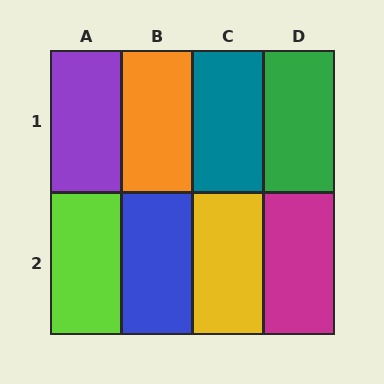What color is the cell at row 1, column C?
Teal.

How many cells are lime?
1 cell is lime.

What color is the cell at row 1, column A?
Purple.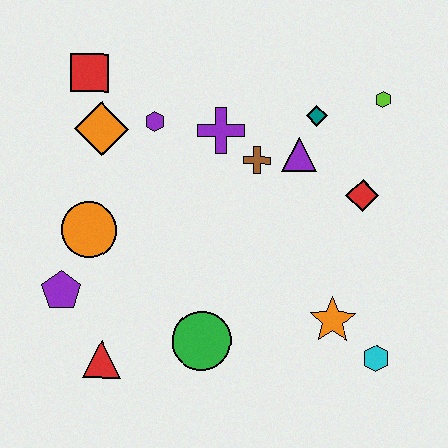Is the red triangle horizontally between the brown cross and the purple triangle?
No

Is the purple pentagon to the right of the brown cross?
No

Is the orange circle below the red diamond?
Yes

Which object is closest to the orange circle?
The purple pentagon is closest to the orange circle.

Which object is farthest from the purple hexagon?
The cyan hexagon is farthest from the purple hexagon.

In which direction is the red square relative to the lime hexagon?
The red square is to the left of the lime hexagon.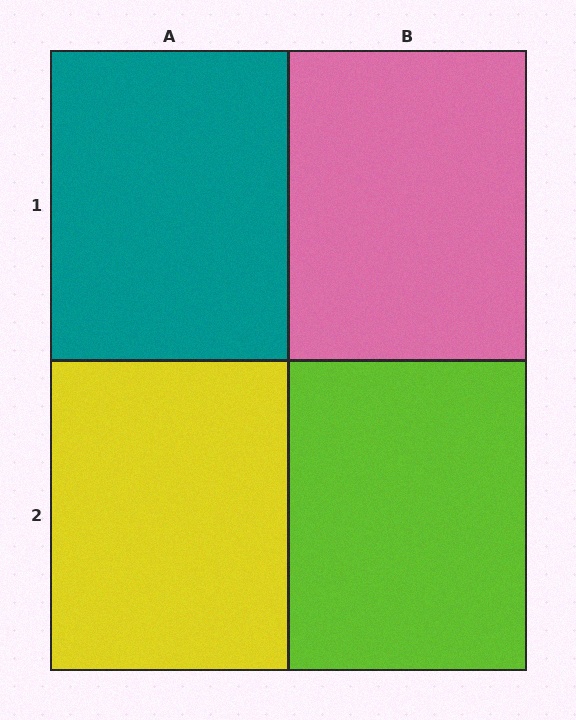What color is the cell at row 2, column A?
Yellow.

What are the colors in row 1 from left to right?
Teal, pink.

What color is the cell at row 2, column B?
Lime.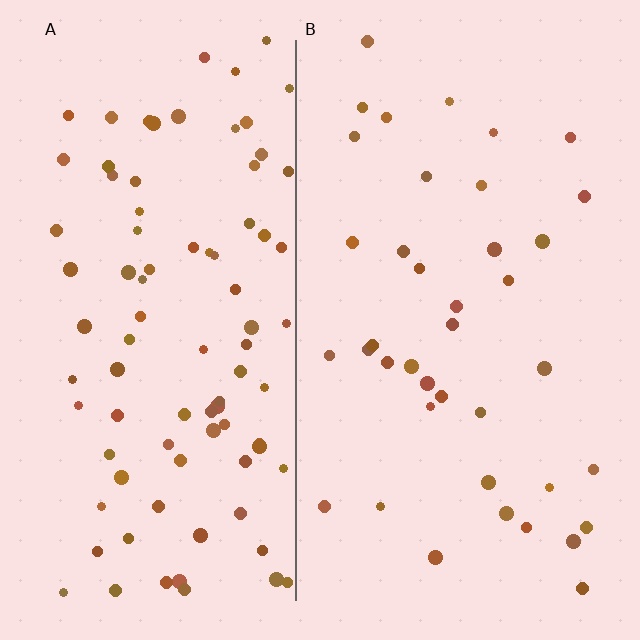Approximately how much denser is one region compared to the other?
Approximately 2.2× — region A over region B.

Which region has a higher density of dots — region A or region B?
A (the left).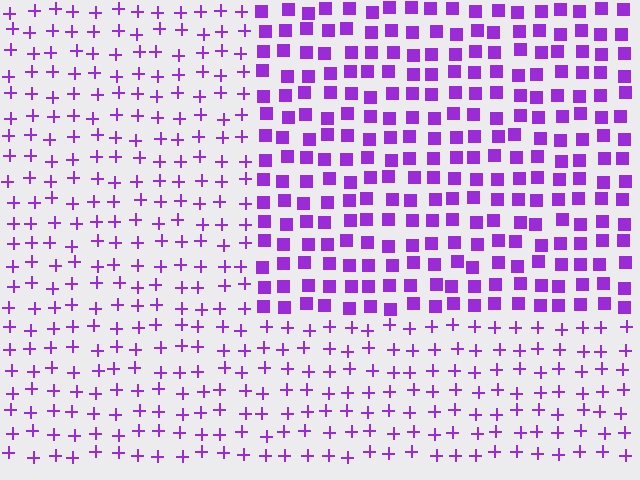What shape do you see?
I see a rectangle.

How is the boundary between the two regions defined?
The boundary is defined by a change in element shape: squares inside vs. plus signs outside. All elements share the same color and spacing.